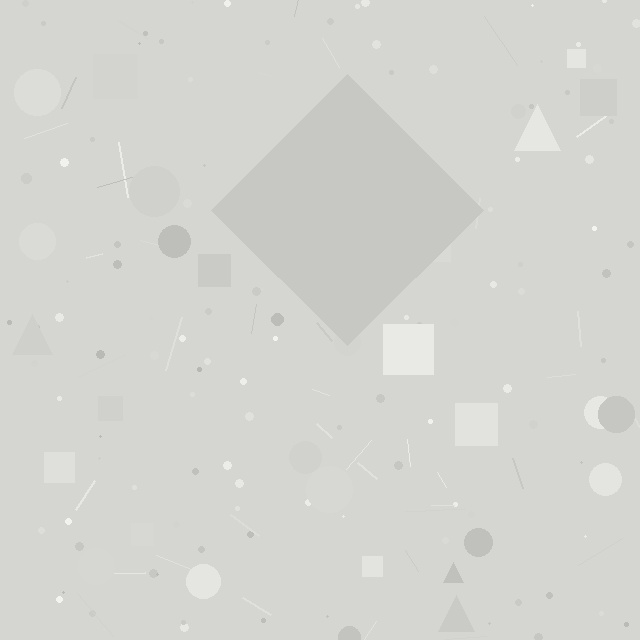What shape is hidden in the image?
A diamond is hidden in the image.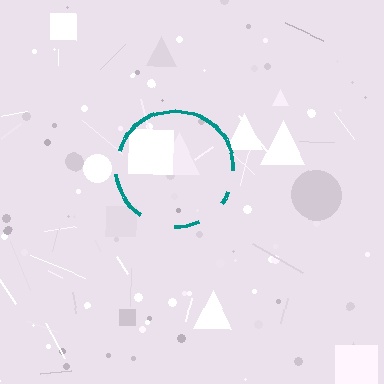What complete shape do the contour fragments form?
The contour fragments form a circle.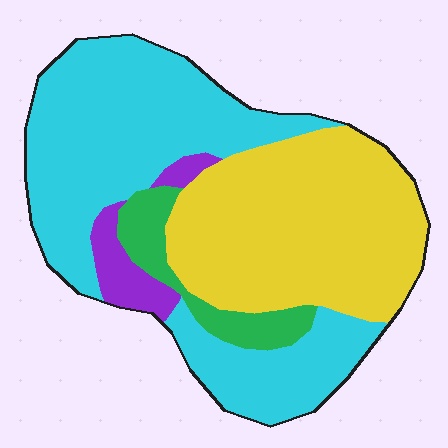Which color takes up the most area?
Cyan, at roughly 45%.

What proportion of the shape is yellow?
Yellow covers about 40% of the shape.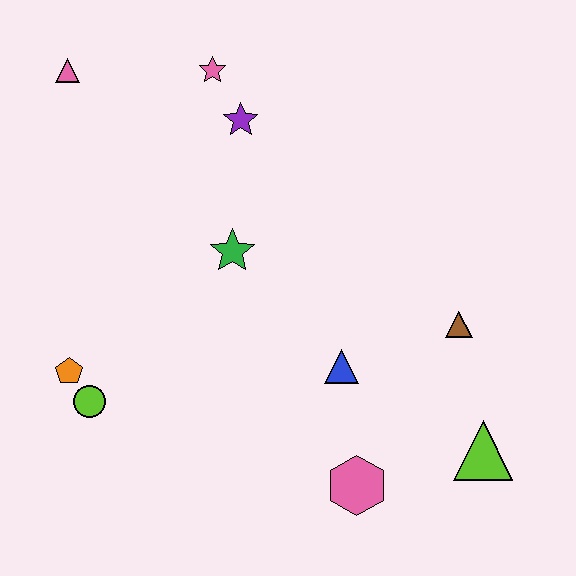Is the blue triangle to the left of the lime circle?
No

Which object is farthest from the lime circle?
The lime triangle is farthest from the lime circle.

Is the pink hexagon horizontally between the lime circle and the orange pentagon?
No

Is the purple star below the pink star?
Yes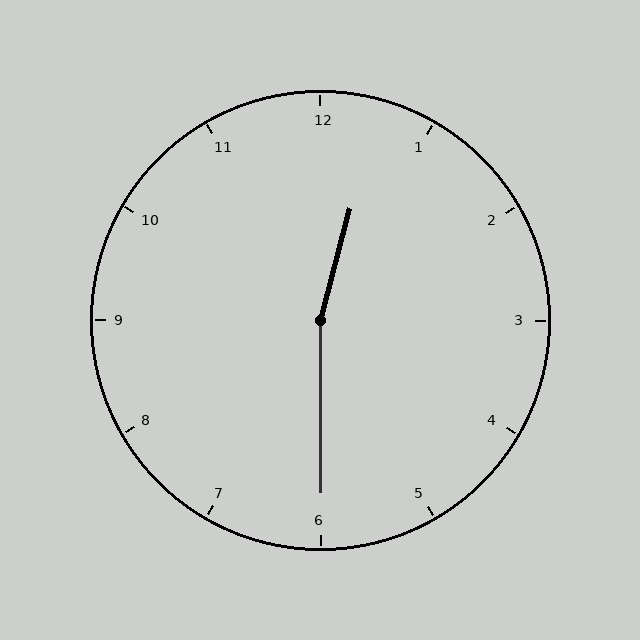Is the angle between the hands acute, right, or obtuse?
It is obtuse.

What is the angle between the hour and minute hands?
Approximately 165 degrees.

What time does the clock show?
12:30.